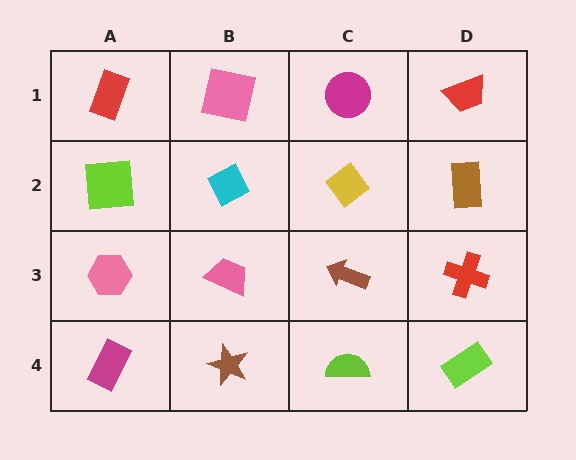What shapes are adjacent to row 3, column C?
A yellow diamond (row 2, column C), a lime semicircle (row 4, column C), a pink trapezoid (row 3, column B), a red cross (row 3, column D).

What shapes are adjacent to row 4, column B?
A pink trapezoid (row 3, column B), a magenta rectangle (row 4, column A), a lime semicircle (row 4, column C).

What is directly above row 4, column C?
A brown arrow.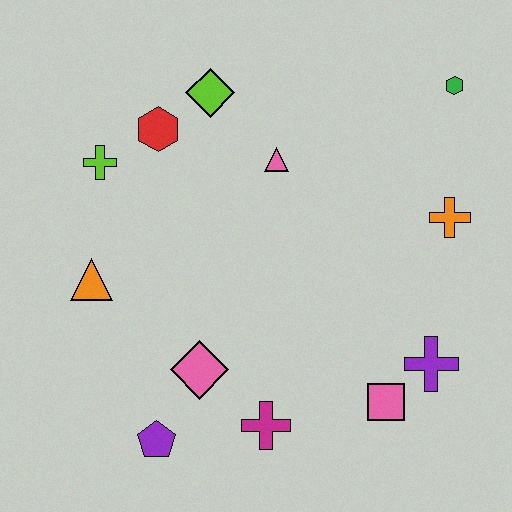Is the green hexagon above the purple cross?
Yes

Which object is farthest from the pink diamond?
The green hexagon is farthest from the pink diamond.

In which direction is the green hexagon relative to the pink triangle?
The green hexagon is to the right of the pink triangle.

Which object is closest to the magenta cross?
The pink diamond is closest to the magenta cross.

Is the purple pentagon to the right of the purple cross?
No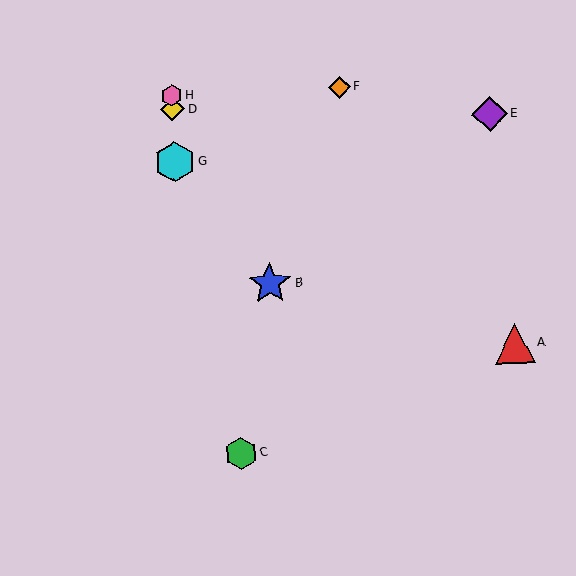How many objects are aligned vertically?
3 objects (D, G, H) are aligned vertically.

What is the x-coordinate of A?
Object A is at x≈515.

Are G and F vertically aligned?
No, G is at x≈175 and F is at x≈339.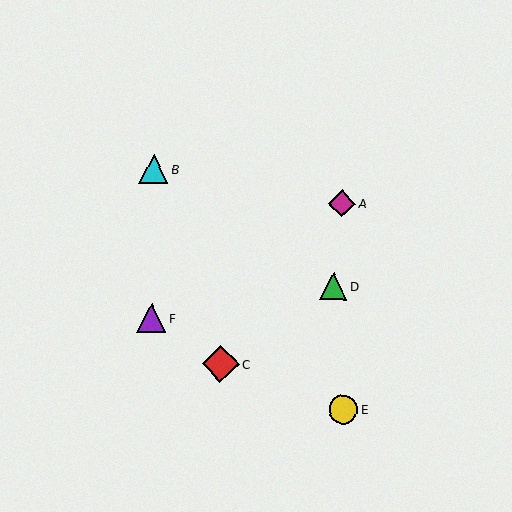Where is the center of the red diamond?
The center of the red diamond is at (221, 364).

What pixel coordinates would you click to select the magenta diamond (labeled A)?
Click at (342, 204) to select the magenta diamond A.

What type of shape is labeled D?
Shape D is a green triangle.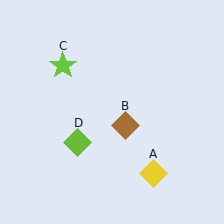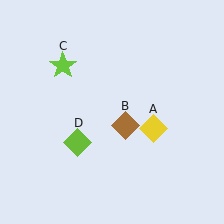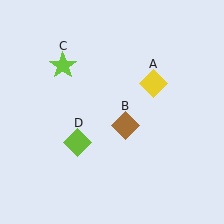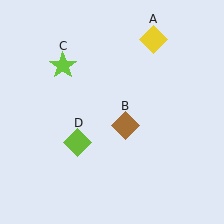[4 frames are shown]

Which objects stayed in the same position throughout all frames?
Brown diamond (object B) and lime star (object C) and lime diamond (object D) remained stationary.